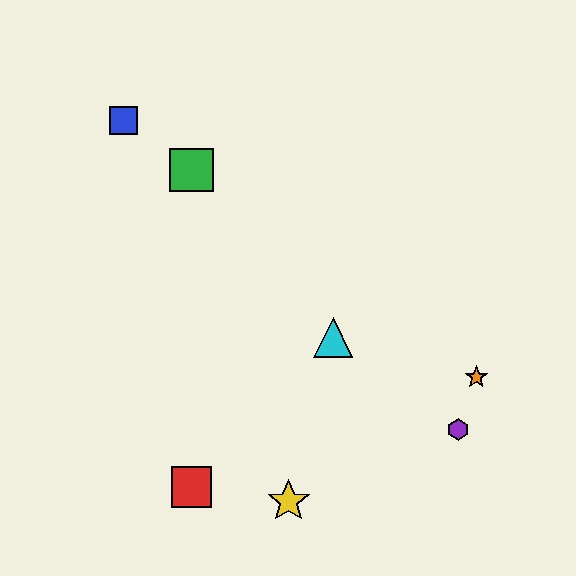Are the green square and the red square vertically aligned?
Yes, both are at x≈191.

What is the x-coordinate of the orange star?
The orange star is at x≈476.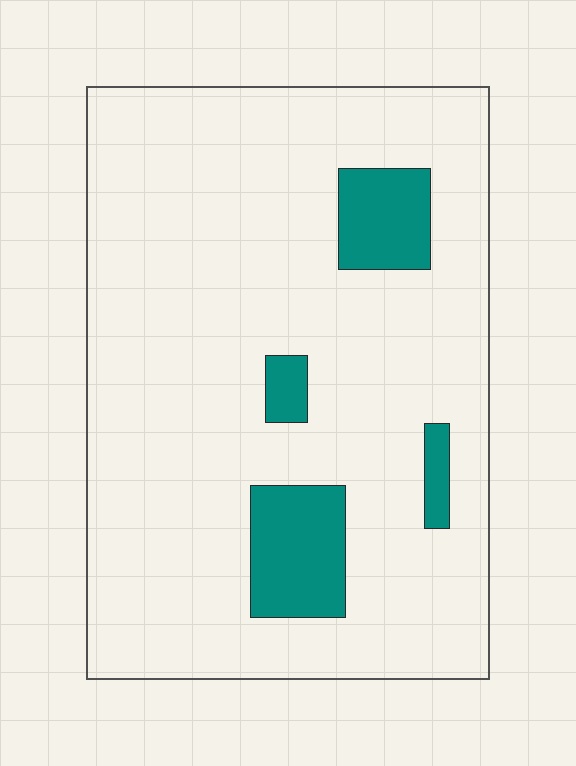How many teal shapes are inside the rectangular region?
4.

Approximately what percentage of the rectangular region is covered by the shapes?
Approximately 10%.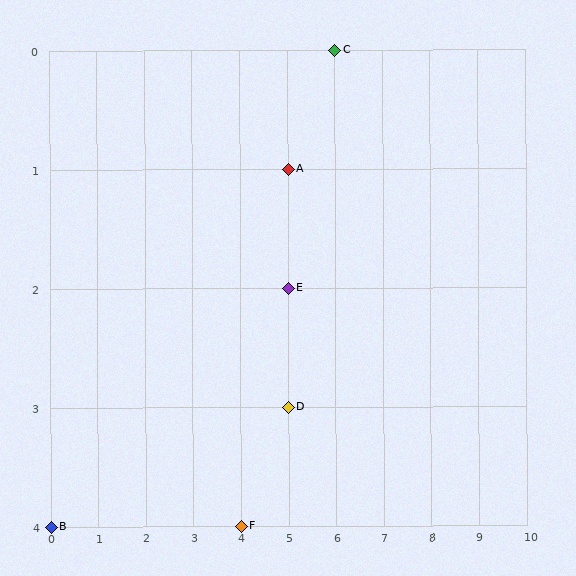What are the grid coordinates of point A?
Point A is at grid coordinates (5, 1).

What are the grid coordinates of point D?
Point D is at grid coordinates (5, 3).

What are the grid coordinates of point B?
Point B is at grid coordinates (0, 4).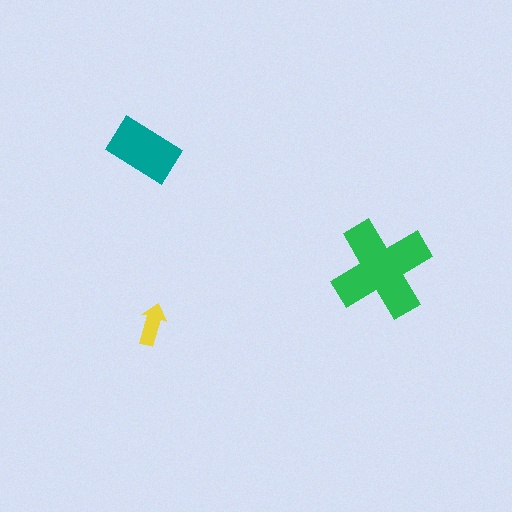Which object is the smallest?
The yellow arrow.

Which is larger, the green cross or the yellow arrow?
The green cross.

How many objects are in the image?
There are 3 objects in the image.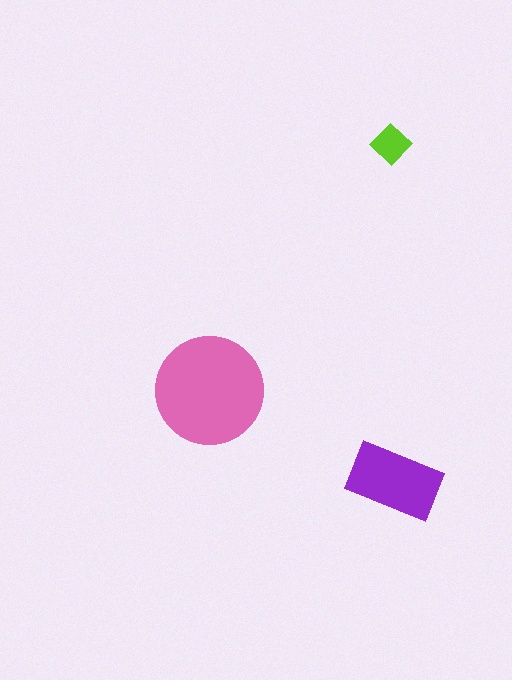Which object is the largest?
The pink circle.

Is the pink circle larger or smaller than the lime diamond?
Larger.